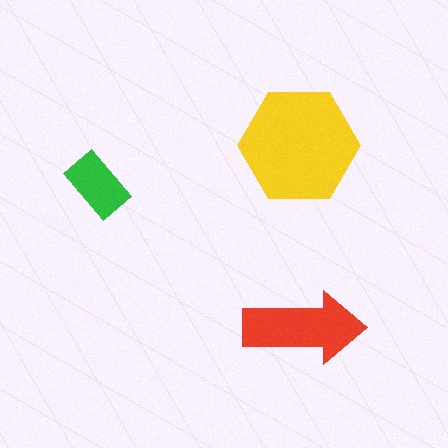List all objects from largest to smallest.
The yellow hexagon, the red arrow, the green rectangle.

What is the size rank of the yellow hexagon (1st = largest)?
1st.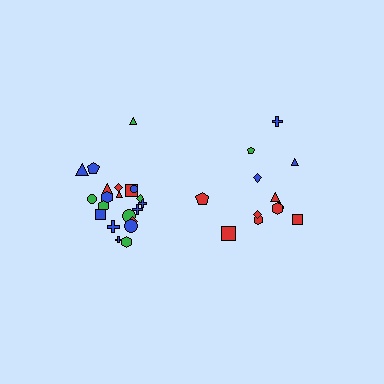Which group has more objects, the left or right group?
The left group.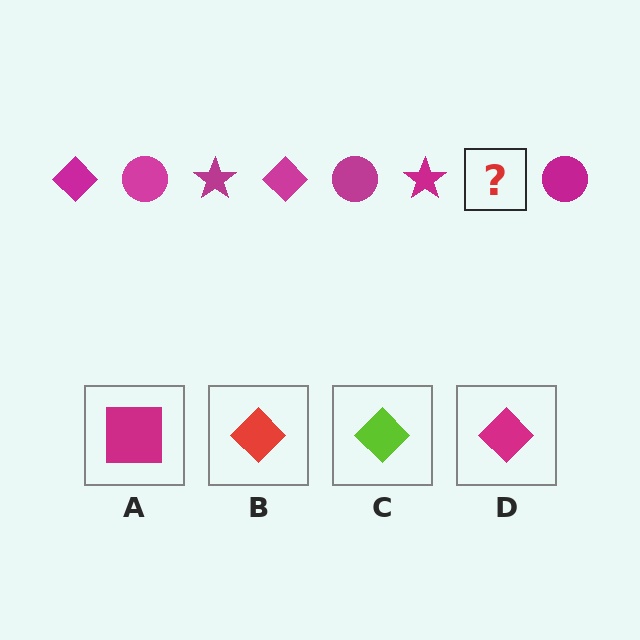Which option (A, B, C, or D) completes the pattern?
D.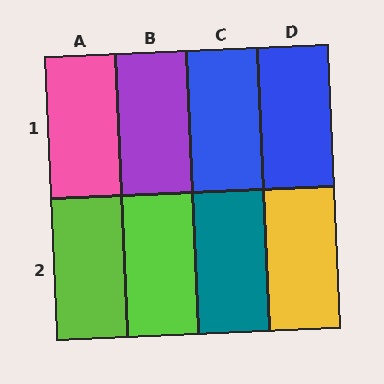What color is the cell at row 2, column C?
Teal.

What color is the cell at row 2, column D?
Yellow.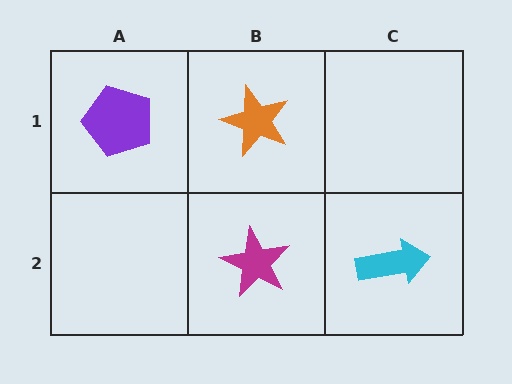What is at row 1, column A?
A purple pentagon.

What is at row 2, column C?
A cyan arrow.